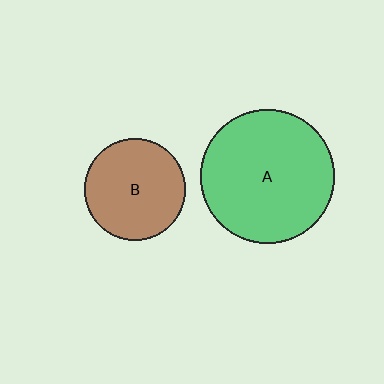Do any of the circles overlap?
No, none of the circles overlap.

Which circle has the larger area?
Circle A (green).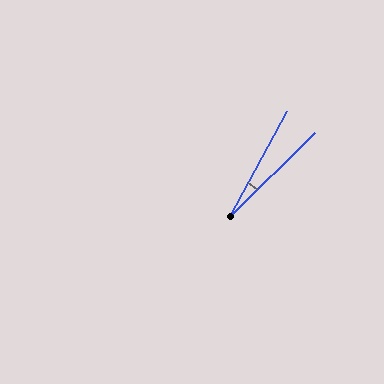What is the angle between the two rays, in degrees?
Approximately 17 degrees.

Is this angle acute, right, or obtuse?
It is acute.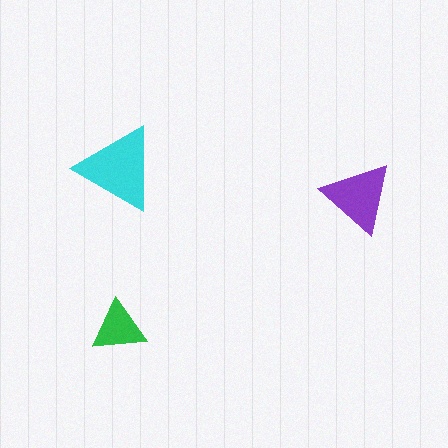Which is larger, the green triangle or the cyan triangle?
The cyan one.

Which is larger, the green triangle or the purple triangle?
The purple one.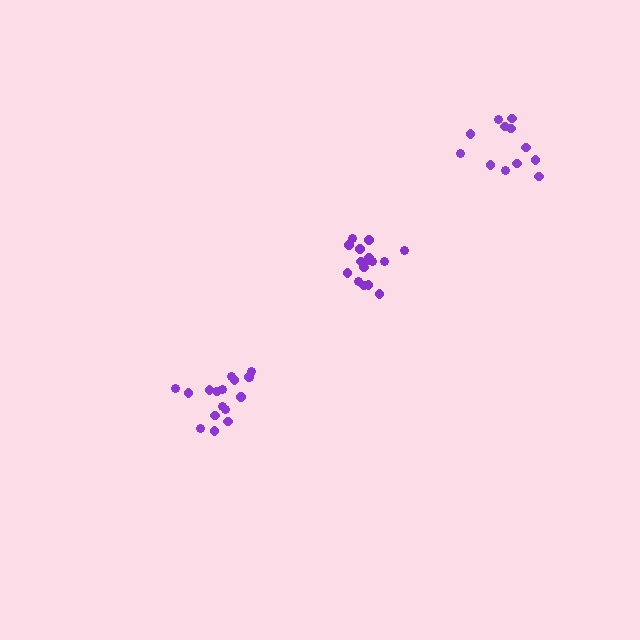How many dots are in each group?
Group 1: 12 dots, Group 2: 16 dots, Group 3: 17 dots (45 total).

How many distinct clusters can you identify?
There are 3 distinct clusters.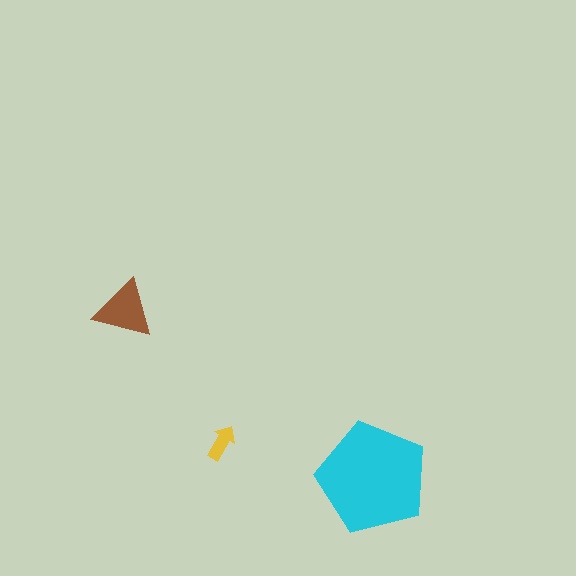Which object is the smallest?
The yellow arrow.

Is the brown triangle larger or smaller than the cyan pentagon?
Smaller.